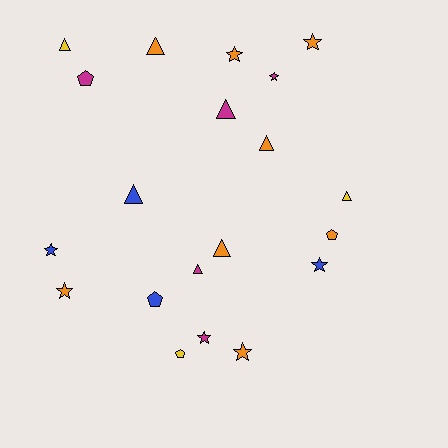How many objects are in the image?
There are 20 objects.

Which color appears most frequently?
Orange, with 8 objects.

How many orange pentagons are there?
There is 1 orange pentagon.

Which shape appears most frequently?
Triangle, with 8 objects.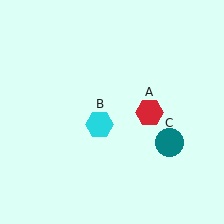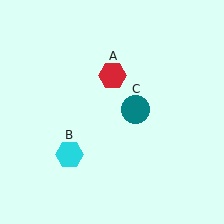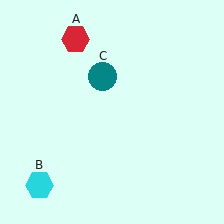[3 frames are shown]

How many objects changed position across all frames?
3 objects changed position: red hexagon (object A), cyan hexagon (object B), teal circle (object C).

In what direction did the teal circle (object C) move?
The teal circle (object C) moved up and to the left.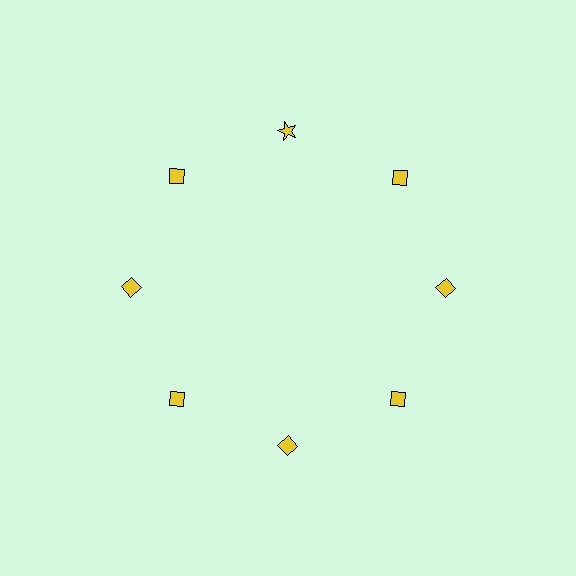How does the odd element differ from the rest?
It has a different shape: star instead of diamond.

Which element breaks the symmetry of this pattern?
The yellow star at roughly the 12 o'clock position breaks the symmetry. All other shapes are yellow diamonds.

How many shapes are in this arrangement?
There are 8 shapes arranged in a ring pattern.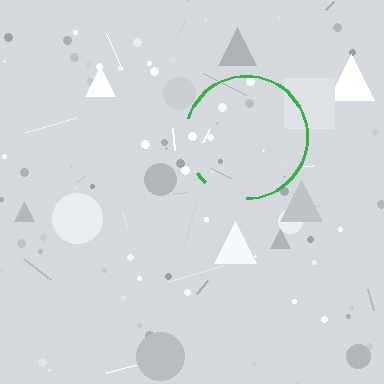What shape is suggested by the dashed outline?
The dashed outline suggests a circle.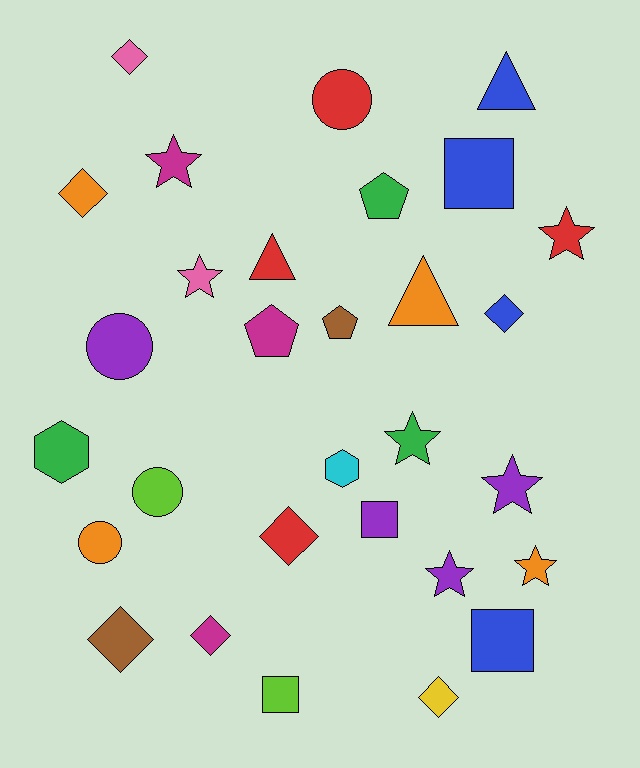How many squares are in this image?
There are 4 squares.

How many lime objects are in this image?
There are 2 lime objects.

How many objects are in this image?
There are 30 objects.